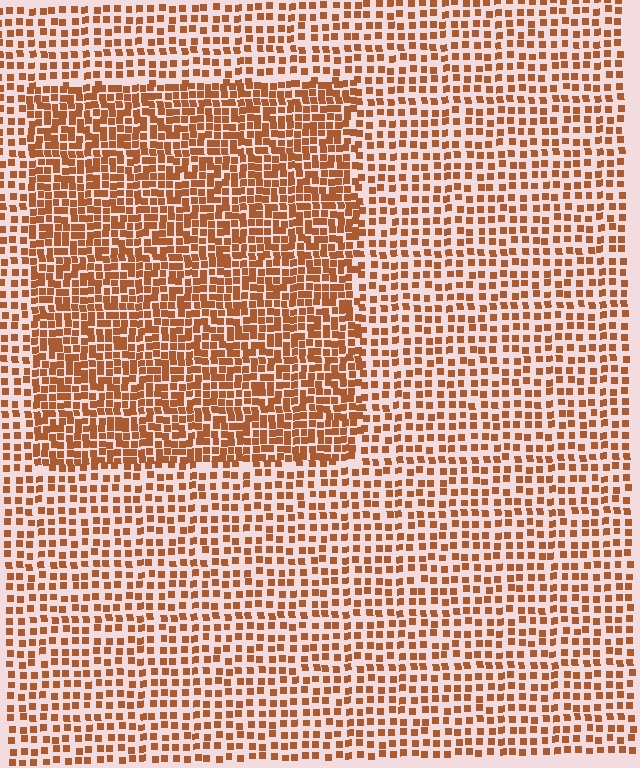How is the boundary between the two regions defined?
The boundary is defined by a change in element density (approximately 1.8x ratio). All elements are the same color, size, and shape.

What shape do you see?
I see a rectangle.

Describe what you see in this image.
The image contains small brown elements arranged at two different densities. A rectangle-shaped region is visible where the elements are more densely packed than the surrounding area.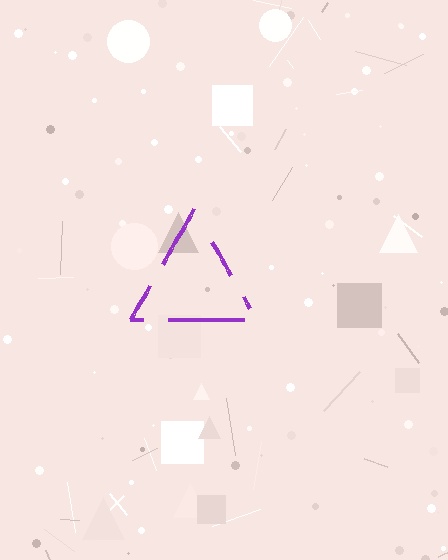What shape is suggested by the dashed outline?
The dashed outline suggests a triangle.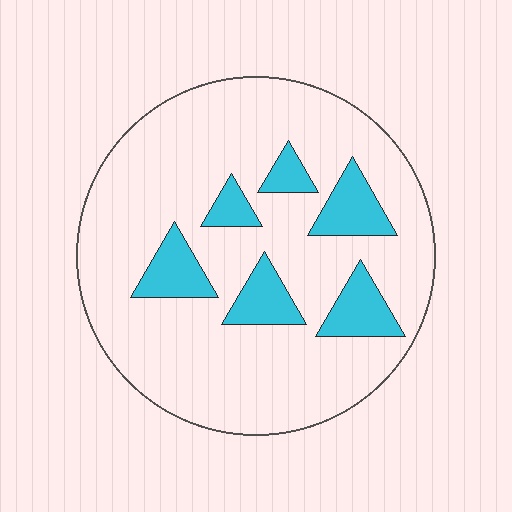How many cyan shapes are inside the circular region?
6.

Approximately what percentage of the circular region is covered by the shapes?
Approximately 15%.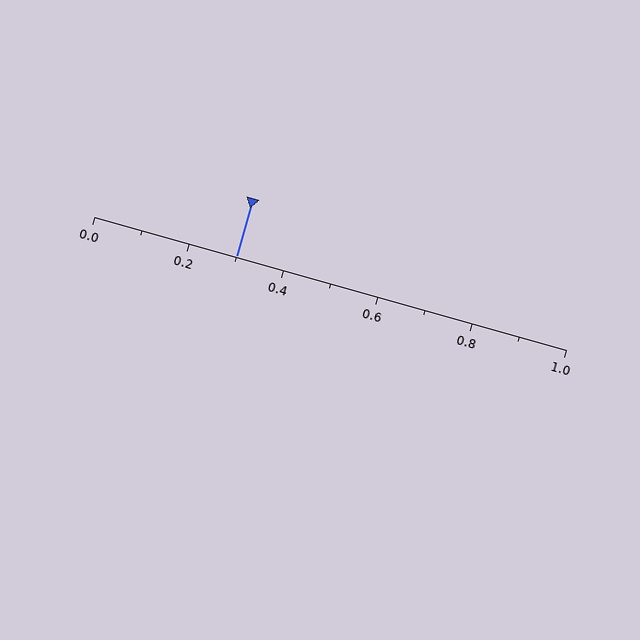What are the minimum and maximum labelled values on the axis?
The axis runs from 0.0 to 1.0.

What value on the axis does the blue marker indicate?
The marker indicates approximately 0.3.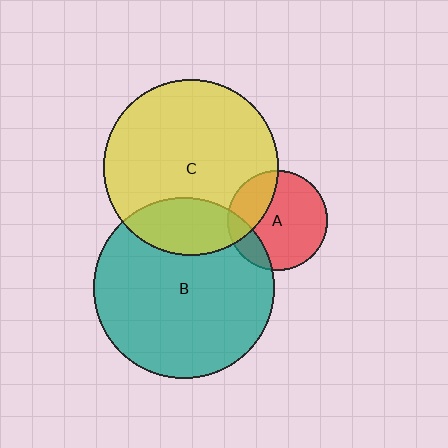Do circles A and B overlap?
Yes.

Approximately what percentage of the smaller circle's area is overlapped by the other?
Approximately 15%.